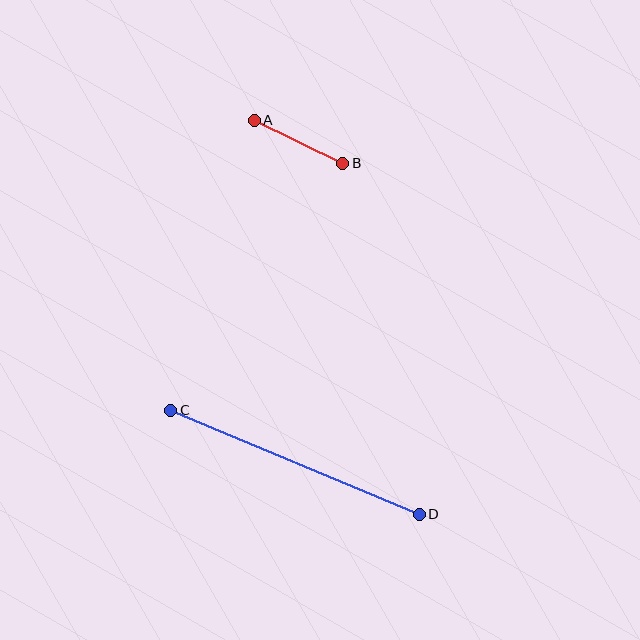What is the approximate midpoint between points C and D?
The midpoint is at approximately (295, 462) pixels.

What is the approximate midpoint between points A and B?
The midpoint is at approximately (298, 142) pixels.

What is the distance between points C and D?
The distance is approximately 269 pixels.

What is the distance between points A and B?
The distance is approximately 99 pixels.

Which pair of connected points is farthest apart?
Points C and D are farthest apart.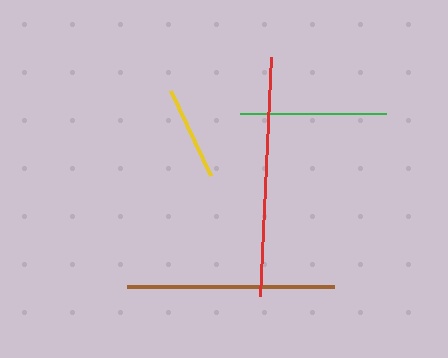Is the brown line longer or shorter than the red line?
The red line is longer than the brown line.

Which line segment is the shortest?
The yellow line is the shortest at approximately 95 pixels.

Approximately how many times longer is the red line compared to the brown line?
The red line is approximately 1.2 times the length of the brown line.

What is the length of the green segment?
The green segment is approximately 146 pixels long.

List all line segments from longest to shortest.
From longest to shortest: red, brown, green, yellow.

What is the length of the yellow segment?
The yellow segment is approximately 95 pixels long.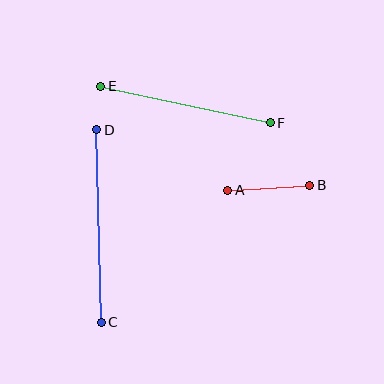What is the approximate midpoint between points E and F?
The midpoint is at approximately (185, 105) pixels.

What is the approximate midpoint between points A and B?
The midpoint is at approximately (269, 188) pixels.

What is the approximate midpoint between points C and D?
The midpoint is at approximately (99, 226) pixels.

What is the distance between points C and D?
The distance is approximately 192 pixels.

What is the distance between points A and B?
The distance is approximately 82 pixels.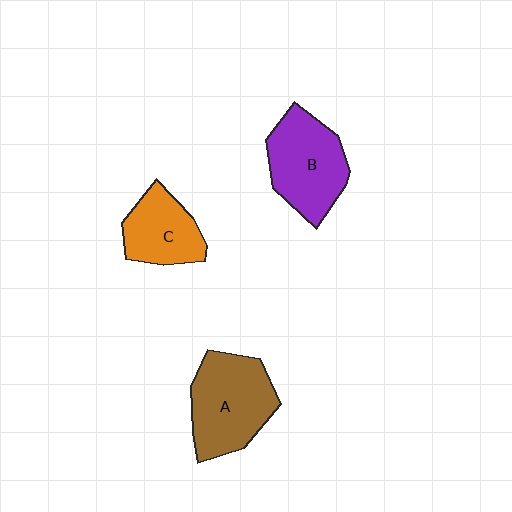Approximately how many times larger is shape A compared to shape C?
Approximately 1.5 times.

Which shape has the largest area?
Shape A (brown).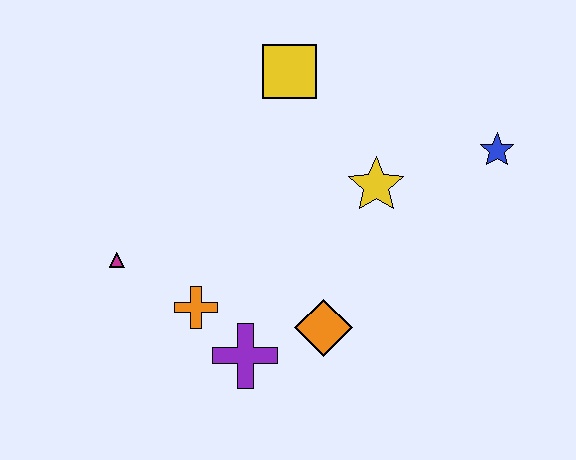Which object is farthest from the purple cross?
The blue star is farthest from the purple cross.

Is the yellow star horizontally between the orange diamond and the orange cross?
No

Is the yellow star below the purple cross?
No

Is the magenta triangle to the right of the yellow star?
No